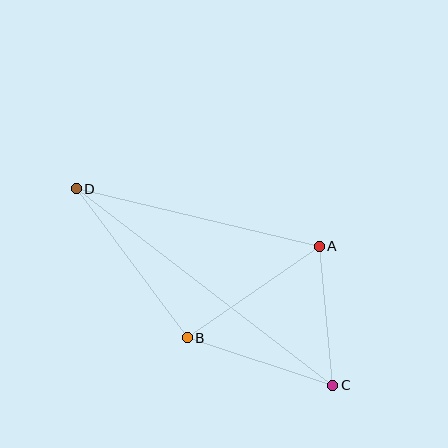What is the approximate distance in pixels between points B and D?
The distance between B and D is approximately 186 pixels.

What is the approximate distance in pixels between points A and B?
The distance between A and B is approximately 161 pixels.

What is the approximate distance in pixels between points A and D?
The distance between A and D is approximately 250 pixels.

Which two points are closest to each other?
Points A and C are closest to each other.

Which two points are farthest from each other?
Points C and D are farthest from each other.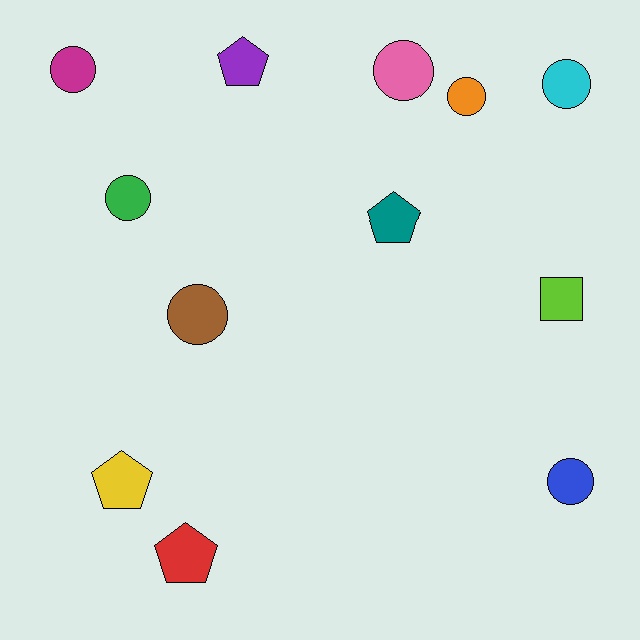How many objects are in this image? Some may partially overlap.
There are 12 objects.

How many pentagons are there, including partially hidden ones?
There are 4 pentagons.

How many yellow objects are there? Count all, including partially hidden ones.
There is 1 yellow object.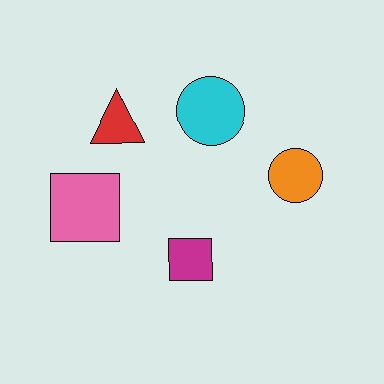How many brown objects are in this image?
There are no brown objects.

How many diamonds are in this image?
There are no diamonds.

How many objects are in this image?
There are 5 objects.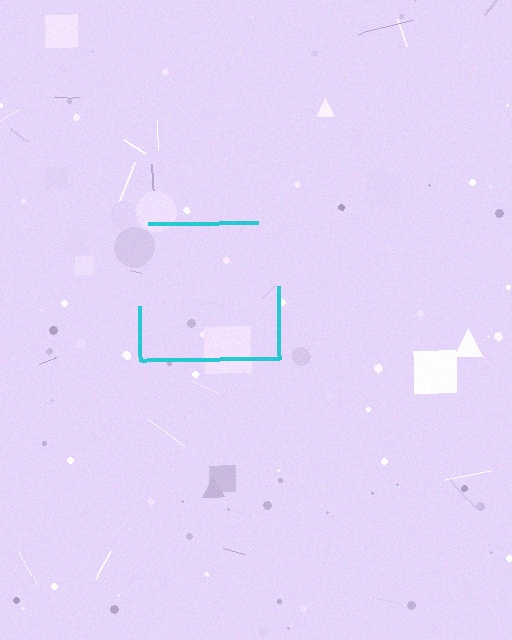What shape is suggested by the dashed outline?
The dashed outline suggests a square.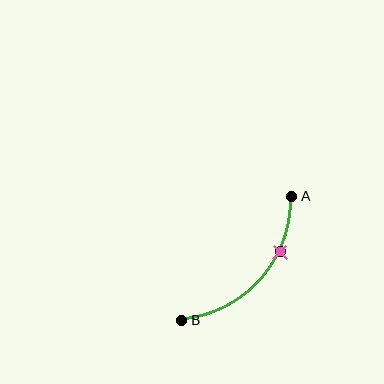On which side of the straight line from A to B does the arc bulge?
The arc bulges below and to the right of the straight line connecting A and B.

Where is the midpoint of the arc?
The arc midpoint is the point on the curve farthest from the straight line joining A and B. It sits below and to the right of that line.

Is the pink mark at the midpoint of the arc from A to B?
No. The pink mark lies on the arc but is closer to endpoint A. The arc midpoint would be at the point on the curve equidistant along the arc from both A and B.